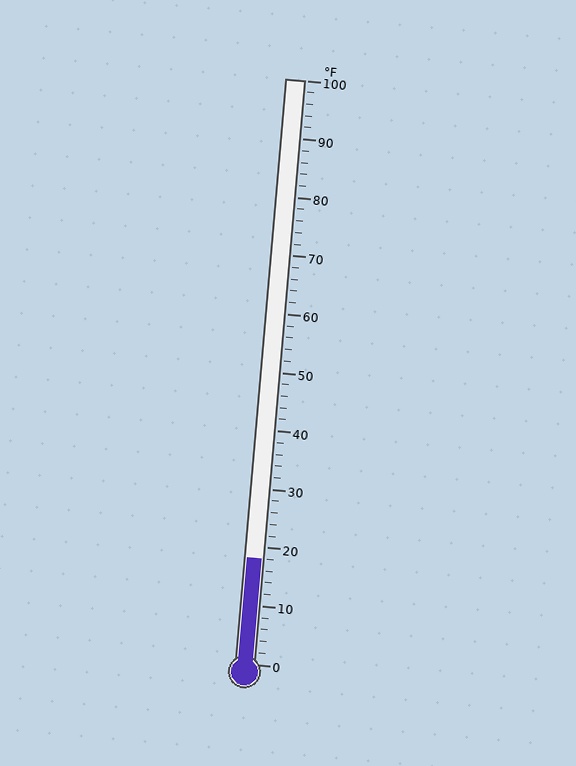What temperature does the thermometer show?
The thermometer shows approximately 18°F.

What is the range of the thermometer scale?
The thermometer scale ranges from 0°F to 100°F.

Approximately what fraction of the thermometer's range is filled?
The thermometer is filled to approximately 20% of its range.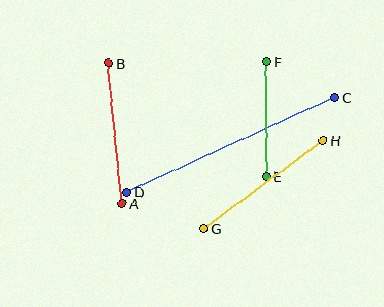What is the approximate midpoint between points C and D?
The midpoint is at approximately (230, 145) pixels.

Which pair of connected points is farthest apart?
Points C and D are farthest apart.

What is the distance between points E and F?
The distance is approximately 115 pixels.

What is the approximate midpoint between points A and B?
The midpoint is at approximately (115, 133) pixels.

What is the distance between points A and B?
The distance is approximately 141 pixels.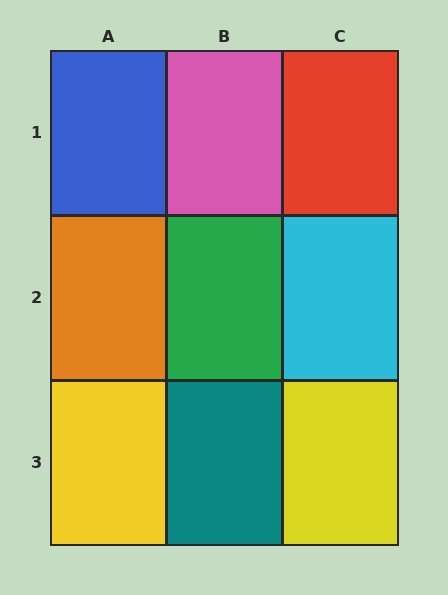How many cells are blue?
1 cell is blue.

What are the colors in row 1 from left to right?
Blue, pink, red.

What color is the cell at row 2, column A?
Orange.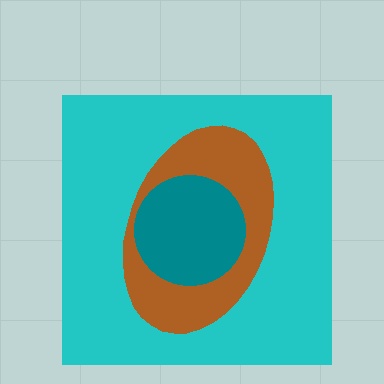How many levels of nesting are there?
3.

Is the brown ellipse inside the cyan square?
Yes.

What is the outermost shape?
The cyan square.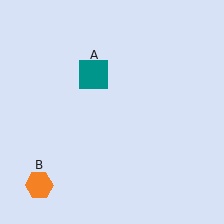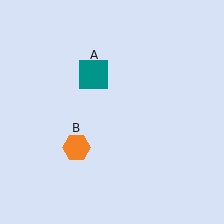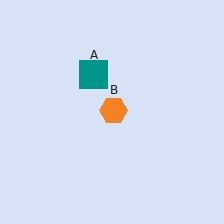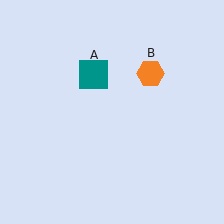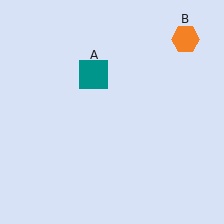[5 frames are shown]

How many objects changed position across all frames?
1 object changed position: orange hexagon (object B).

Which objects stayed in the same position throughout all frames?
Teal square (object A) remained stationary.